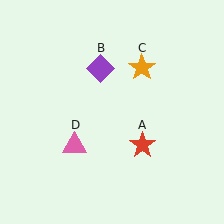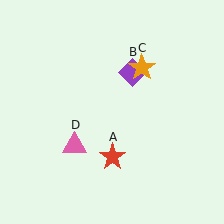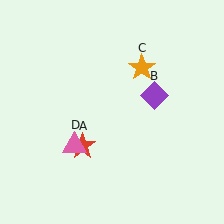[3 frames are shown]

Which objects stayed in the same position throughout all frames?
Orange star (object C) and pink triangle (object D) remained stationary.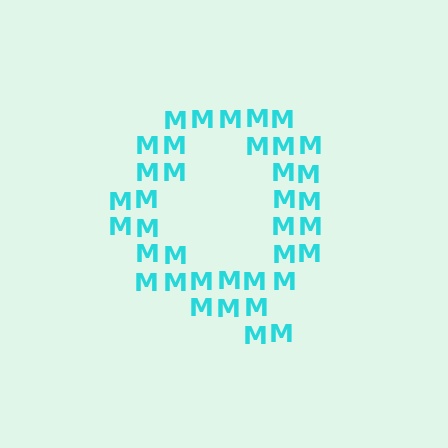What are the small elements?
The small elements are letter M's.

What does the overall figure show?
The overall figure shows the letter Q.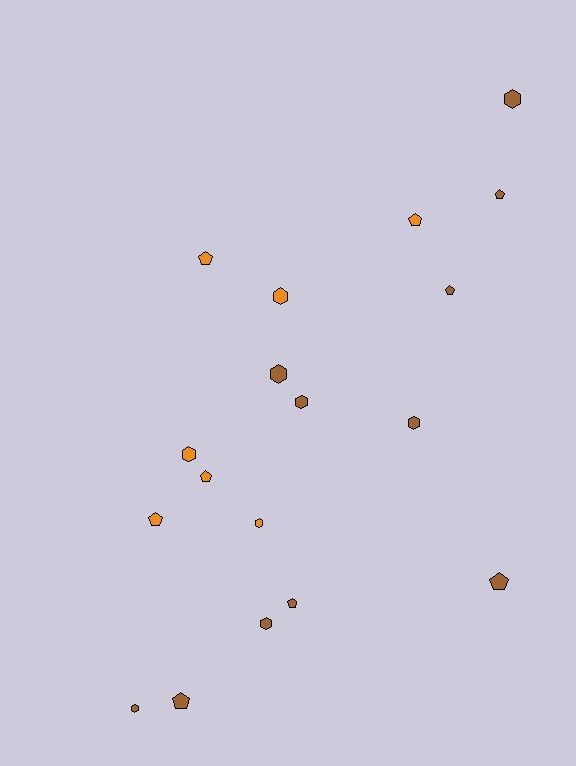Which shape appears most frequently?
Pentagon, with 9 objects.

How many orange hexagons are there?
There are 3 orange hexagons.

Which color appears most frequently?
Brown, with 11 objects.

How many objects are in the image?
There are 18 objects.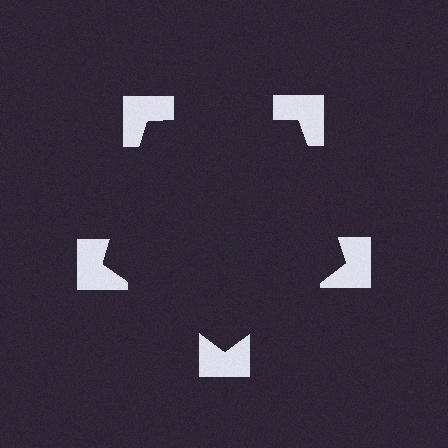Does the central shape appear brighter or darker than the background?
It typically appears slightly darker than the background, even though no actual brightness change is drawn.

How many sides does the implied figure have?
5 sides.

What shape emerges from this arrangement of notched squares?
An illusory pentagon — its edges are inferred from the aligned wedge cuts in the notched squares, not physically drawn.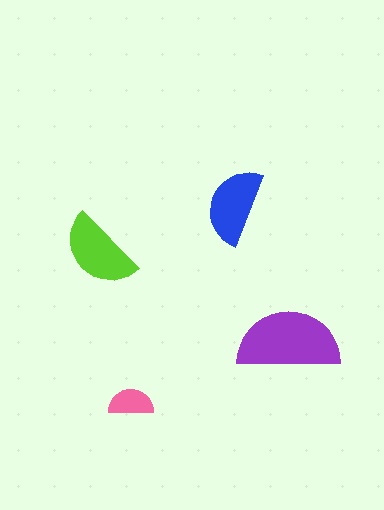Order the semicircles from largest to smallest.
the purple one, the lime one, the blue one, the pink one.